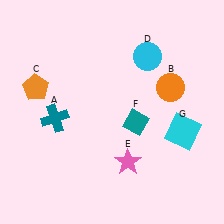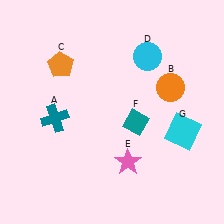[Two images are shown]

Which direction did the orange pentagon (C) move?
The orange pentagon (C) moved right.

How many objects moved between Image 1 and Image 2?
1 object moved between the two images.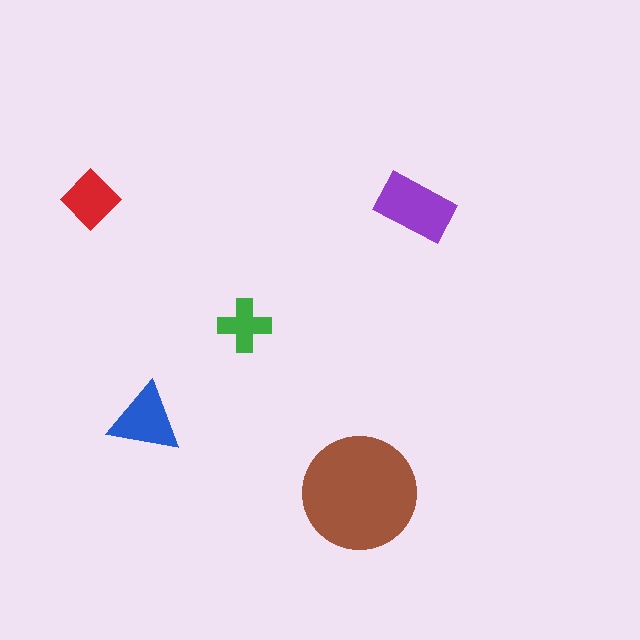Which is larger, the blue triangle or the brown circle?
The brown circle.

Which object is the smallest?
The green cross.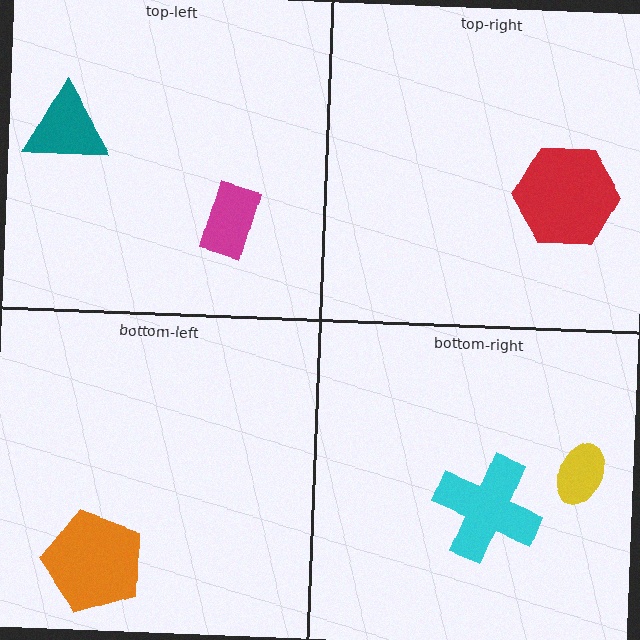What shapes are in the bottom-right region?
The yellow ellipse, the cyan cross.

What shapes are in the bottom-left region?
The orange pentagon.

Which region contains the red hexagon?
The top-right region.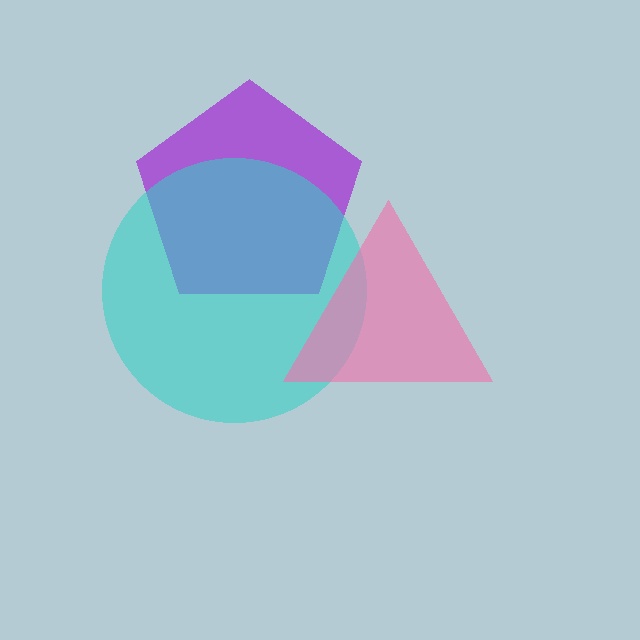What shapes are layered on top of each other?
The layered shapes are: a purple pentagon, a cyan circle, a pink triangle.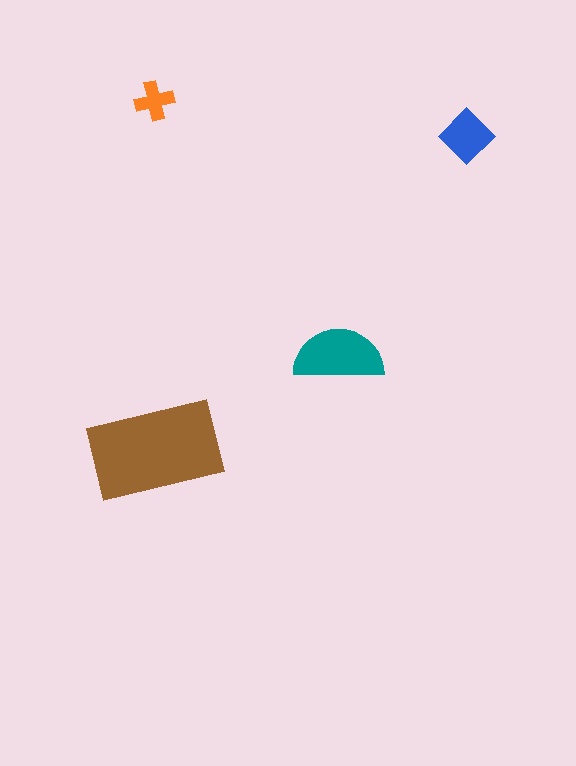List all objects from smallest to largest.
The orange cross, the blue diamond, the teal semicircle, the brown rectangle.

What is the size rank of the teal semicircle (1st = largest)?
2nd.